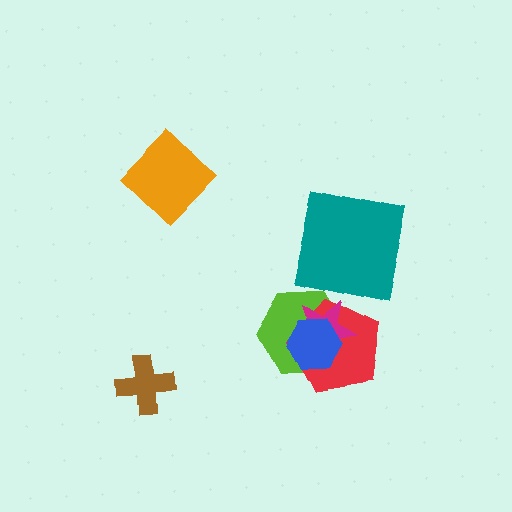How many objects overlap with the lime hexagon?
3 objects overlap with the lime hexagon.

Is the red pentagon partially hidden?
Yes, it is partially covered by another shape.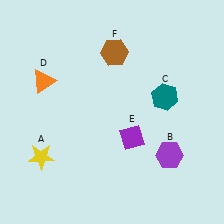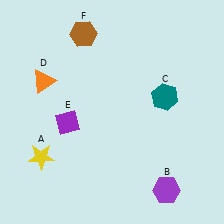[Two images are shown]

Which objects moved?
The objects that moved are: the purple hexagon (B), the purple diamond (E), the brown hexagon (F).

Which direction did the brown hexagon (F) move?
The brown hexagon (F) moved left.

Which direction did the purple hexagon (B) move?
The purple hexagon (B) moved down.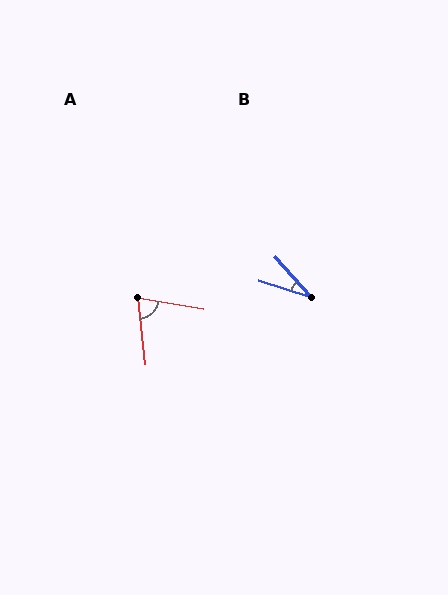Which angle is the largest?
A, at approximately 74 degrees.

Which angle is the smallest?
B, at approximately 30 degrees.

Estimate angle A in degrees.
Approximately 74 degrees.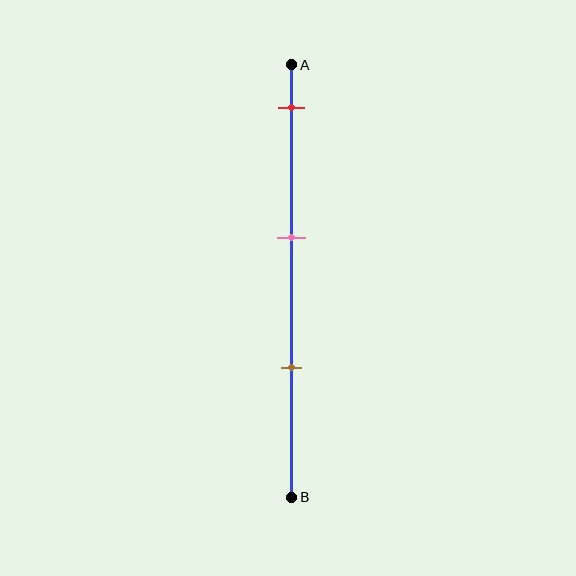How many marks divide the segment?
There are 3 marks dividing the segment.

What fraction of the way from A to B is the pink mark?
The pink mark is approximately 40% (0.4) of the way from A to B.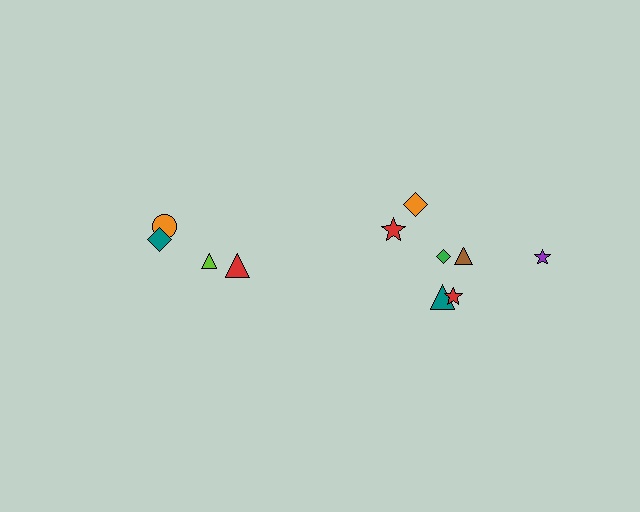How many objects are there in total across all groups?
There are 11 objects.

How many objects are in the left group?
There are 4 objects.